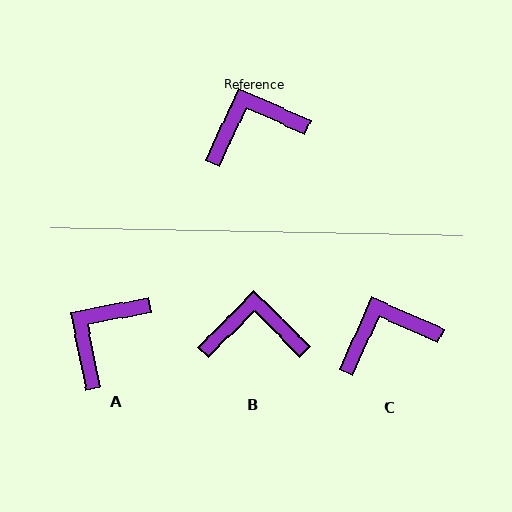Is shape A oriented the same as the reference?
No, it is off by about 35 degrees.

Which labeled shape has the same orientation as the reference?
C.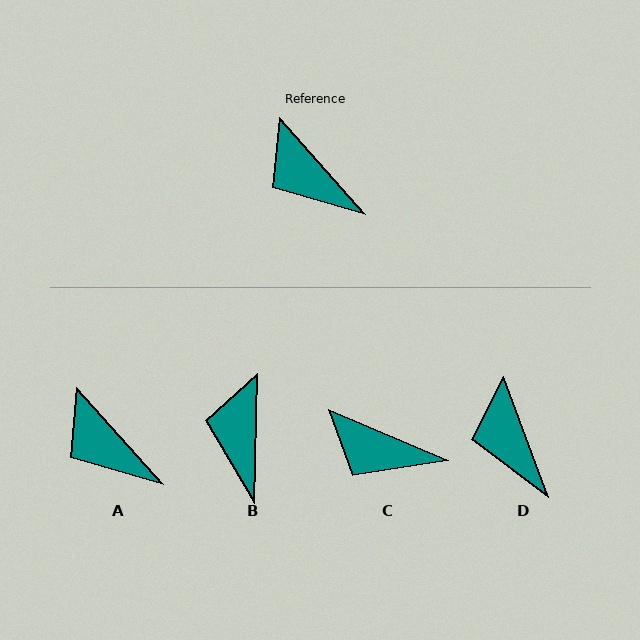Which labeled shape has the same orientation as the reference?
A.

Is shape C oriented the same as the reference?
No, it is off by about 25 degrees.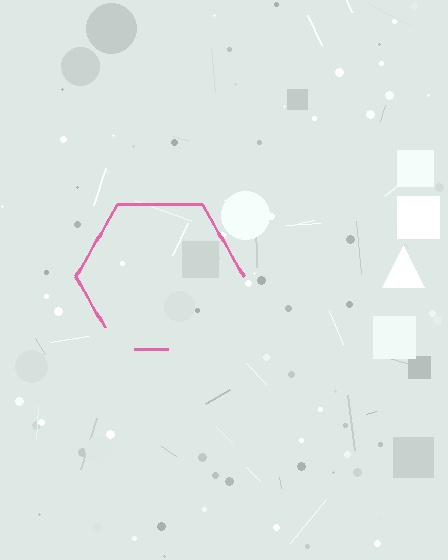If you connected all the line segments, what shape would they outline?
They would outline a hexagon.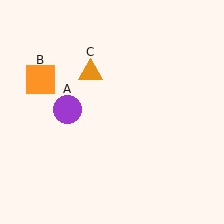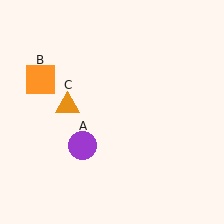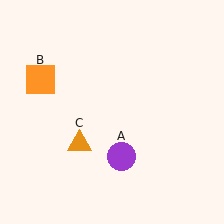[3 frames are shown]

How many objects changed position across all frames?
2 objects changed position: purple circle (object A), orange triangle (object C).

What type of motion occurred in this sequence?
The purple circle (object A), orange triangle (object C) rotated counterclockwise around the center of the scene.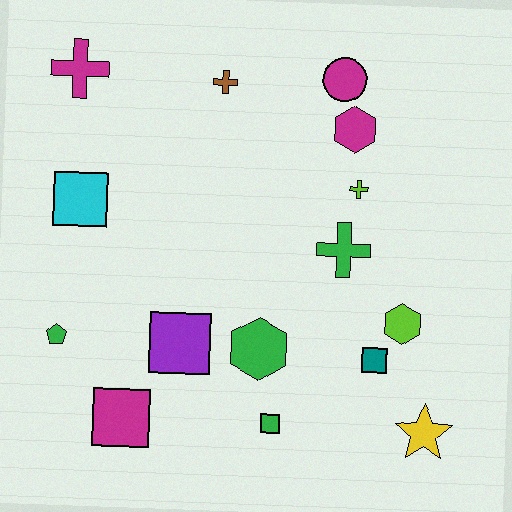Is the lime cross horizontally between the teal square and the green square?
Yes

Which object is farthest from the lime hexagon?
The magenta cross is farthest from the lime hexagon.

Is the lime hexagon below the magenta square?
No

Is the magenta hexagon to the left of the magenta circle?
No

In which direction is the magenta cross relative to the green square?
The magenta cross is above the green square.